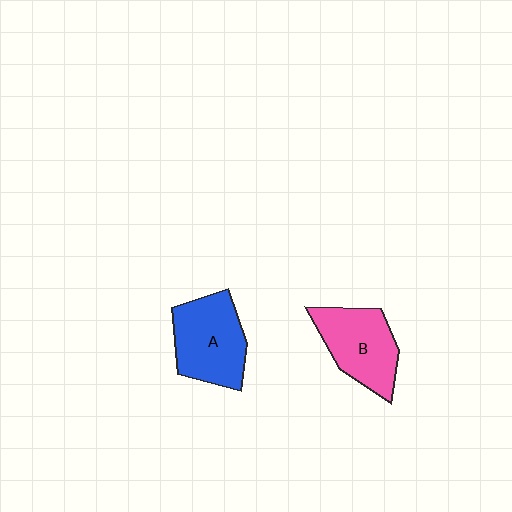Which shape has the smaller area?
Shape B (pink).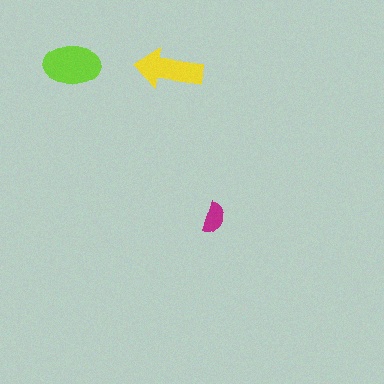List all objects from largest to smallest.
The lime ellipse, the yellow arrow, the magenta semicircle.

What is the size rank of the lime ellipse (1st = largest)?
1st.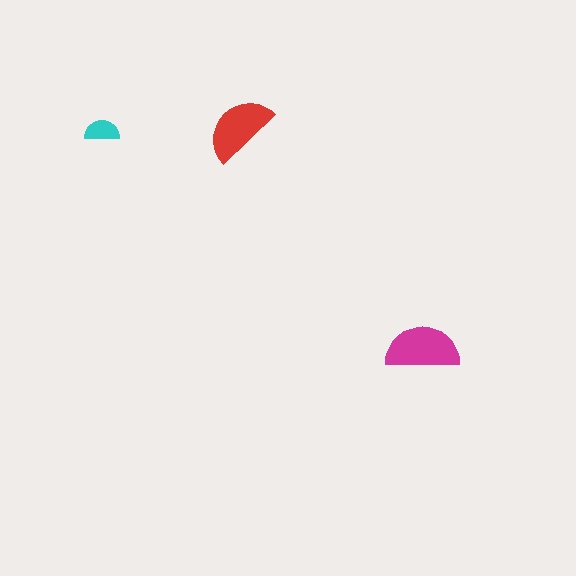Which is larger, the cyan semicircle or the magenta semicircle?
The magenta one.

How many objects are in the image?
There are 3 objects in the image.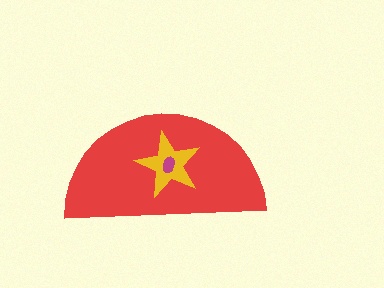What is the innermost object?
The magenta ellipse.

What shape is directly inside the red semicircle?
The yellow star.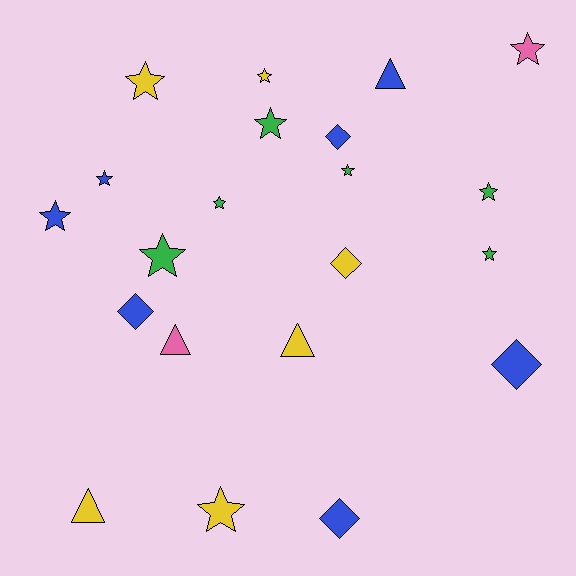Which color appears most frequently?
Blue, with 7 objects.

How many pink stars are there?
There is 1 pink star.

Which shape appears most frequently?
Star, with 12 objects.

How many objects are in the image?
There are 21 objects.